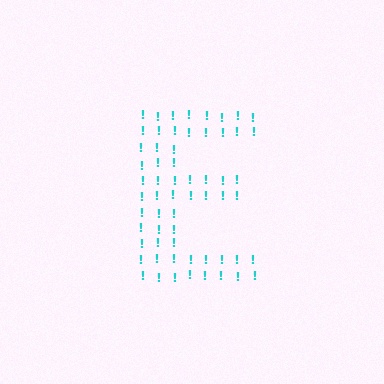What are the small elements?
The small elements are exclamation marks.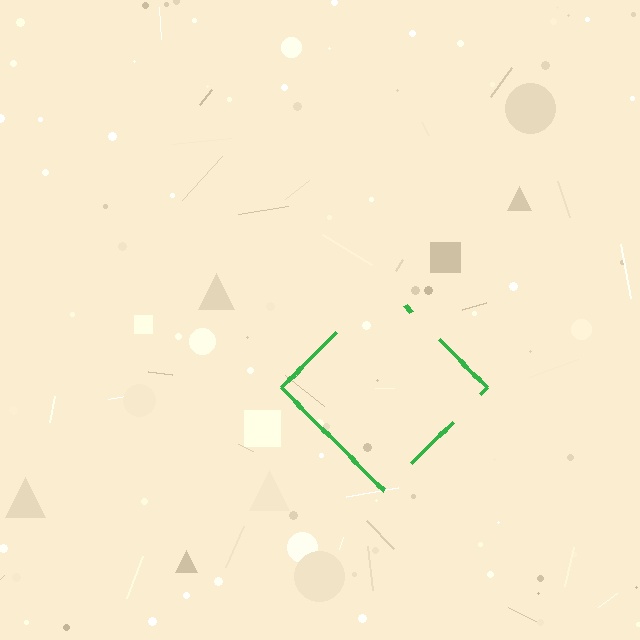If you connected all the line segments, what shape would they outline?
They would outline a diamond.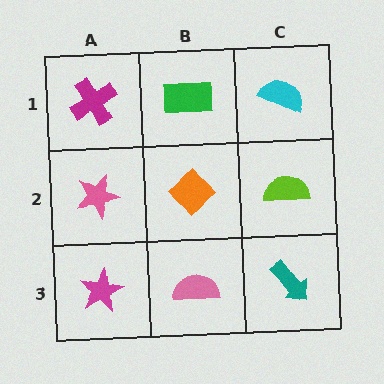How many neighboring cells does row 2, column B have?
4.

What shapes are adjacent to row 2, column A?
A magenta cross (row 1, column A), a magenta star (row 3, column A), an orange diamond (row 2, column B).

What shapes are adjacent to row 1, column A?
A pink star (row 2, column A), a green rectangle (row 1, column B).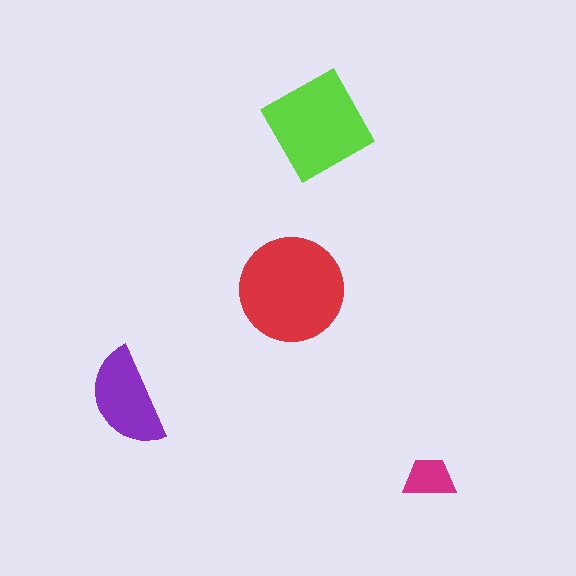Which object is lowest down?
The magenta trapezoid is bottommost.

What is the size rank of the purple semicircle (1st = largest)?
3rd.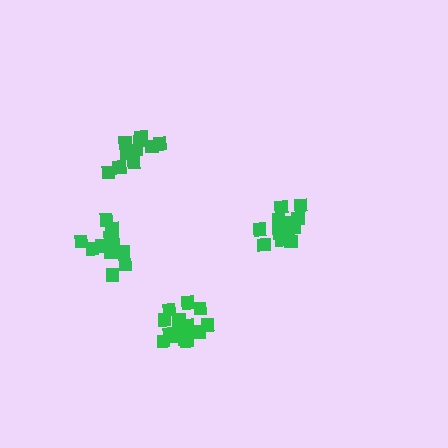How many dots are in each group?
Group 1: 16 dots, Group 2: 12 dots, Group 3: 15 dots, Group 4: 10 dots (53 total).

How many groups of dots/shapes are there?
There are 4 groups.